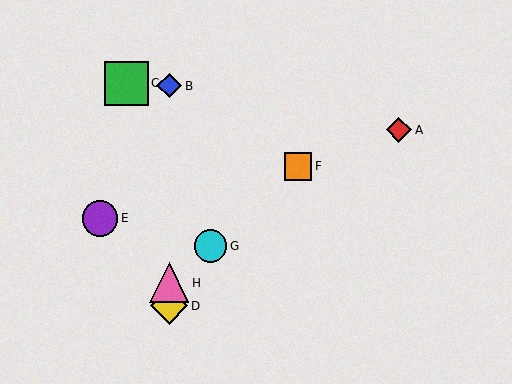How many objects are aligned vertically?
3 objects (B, D, H) are aligned vertically.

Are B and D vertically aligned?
Yes, both are at x≈169.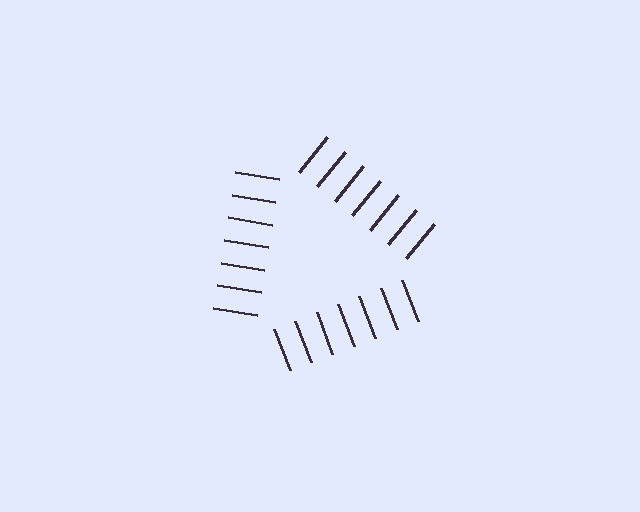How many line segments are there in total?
21 — 7 along each of the 3 edges.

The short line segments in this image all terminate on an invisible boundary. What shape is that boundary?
An illusory triangle — the line segments terminate on its edges but no continuous stroke is drawn.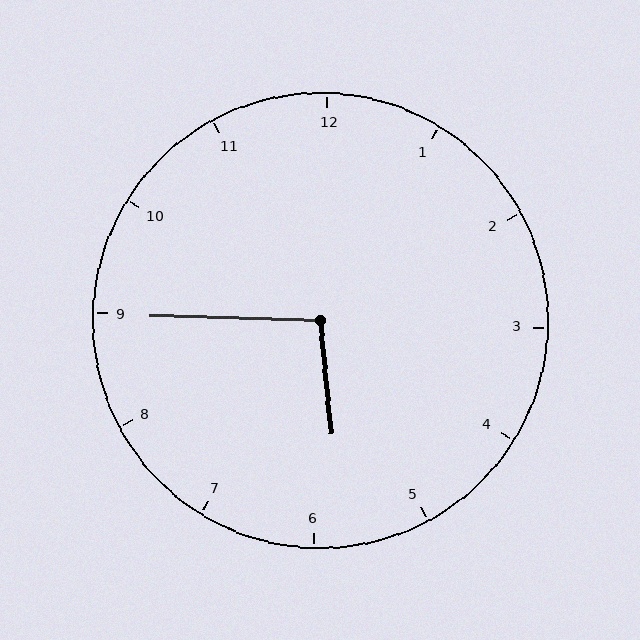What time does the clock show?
5:45.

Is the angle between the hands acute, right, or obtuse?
It is obtuse.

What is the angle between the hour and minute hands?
Approximately 98 degrees.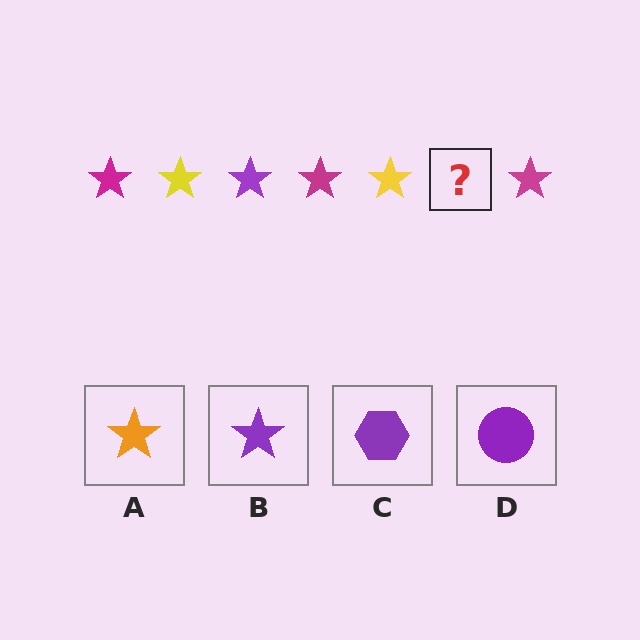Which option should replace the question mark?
Option B.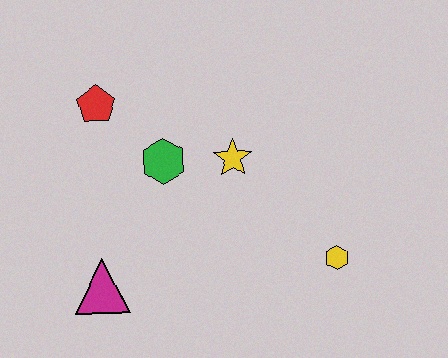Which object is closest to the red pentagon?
The green hexagon is closest to the red pentagon.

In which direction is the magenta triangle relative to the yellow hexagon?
The magenta triangle is to the left of the yellow hexagon.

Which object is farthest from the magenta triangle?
The yellow hexagon is farthest from the magenta triangle.